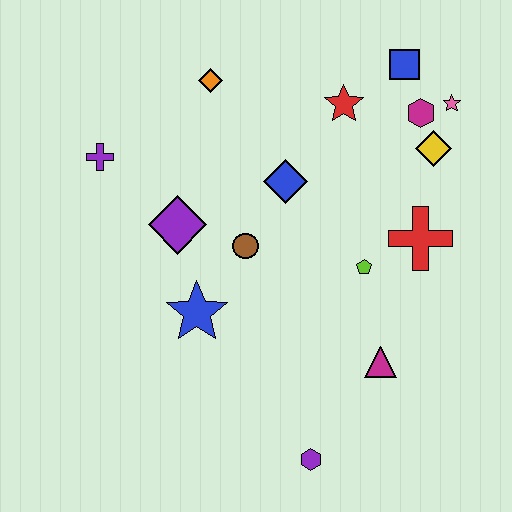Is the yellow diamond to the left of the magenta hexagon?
No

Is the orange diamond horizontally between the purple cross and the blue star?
No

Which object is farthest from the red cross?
The purple cross is farthest from the red cross.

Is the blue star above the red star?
No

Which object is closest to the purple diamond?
The brown circle is closest to the purple diamond.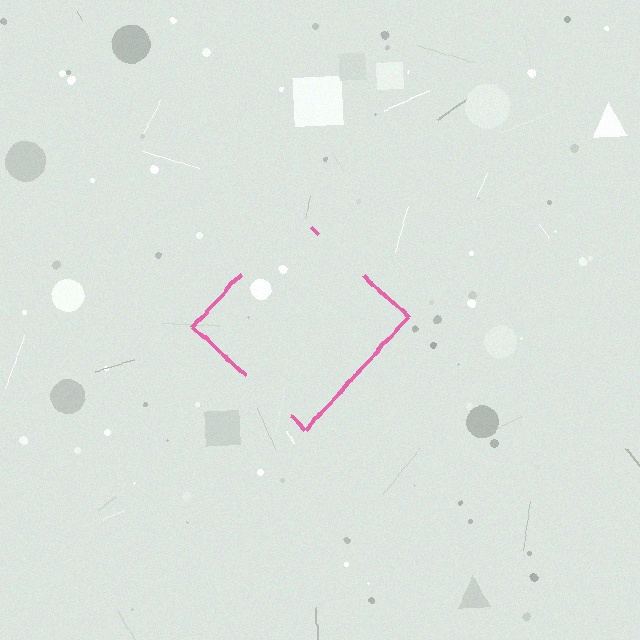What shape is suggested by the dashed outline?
The dashed outline suggests a diamond.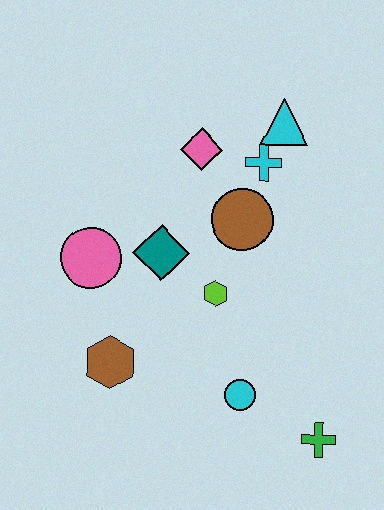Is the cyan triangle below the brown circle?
No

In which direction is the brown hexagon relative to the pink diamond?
The brown hexagon is below the pink diamond.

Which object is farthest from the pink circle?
The green cross is farthest from the pink circle.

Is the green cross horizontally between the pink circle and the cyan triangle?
No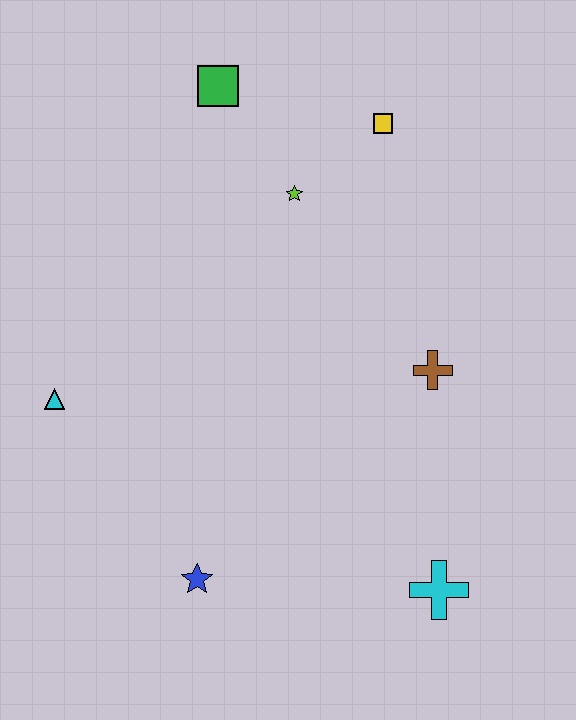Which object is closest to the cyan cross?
The brown cross is closest to the cyan cross.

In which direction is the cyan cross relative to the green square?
The cyan cross is below the green square.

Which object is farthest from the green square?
The cyan cross is farthest from the green square.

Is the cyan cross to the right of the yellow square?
Yes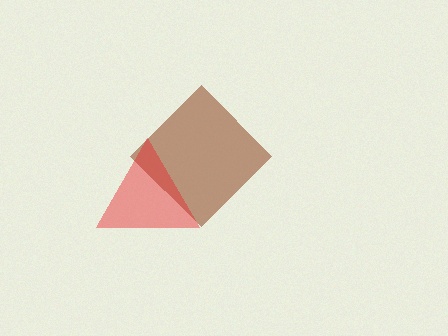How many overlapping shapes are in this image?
There are 2 overlapping shapes in the image.